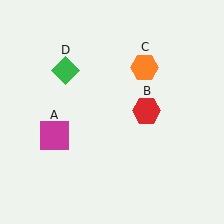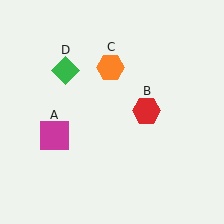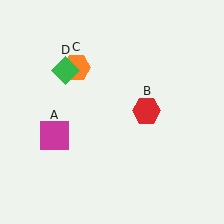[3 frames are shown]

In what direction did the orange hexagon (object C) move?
The orange hexagon (object C) moved left.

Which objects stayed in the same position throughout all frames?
Magenta square (object A) and red hexagon (object B) and green diamond (object D) remained stationary.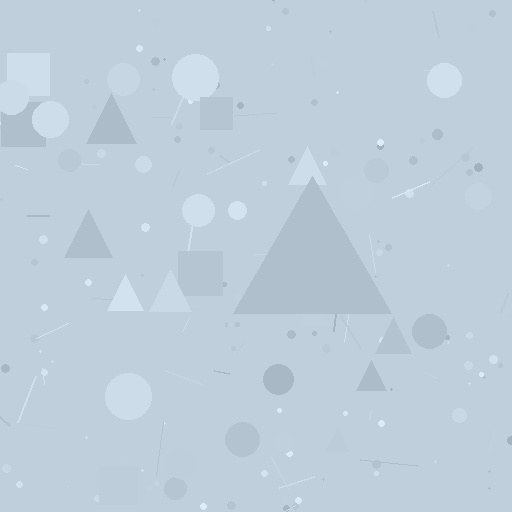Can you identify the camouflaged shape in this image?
The camouflaged shape is a triangle.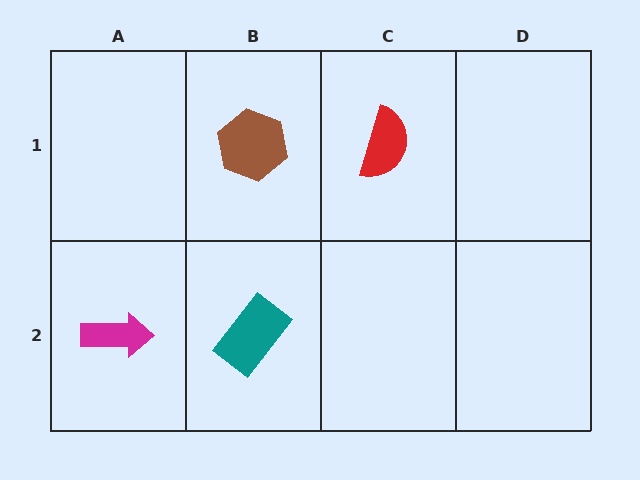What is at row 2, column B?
A teal rectangle.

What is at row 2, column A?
A magenta arrow.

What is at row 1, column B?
A brown hexagon.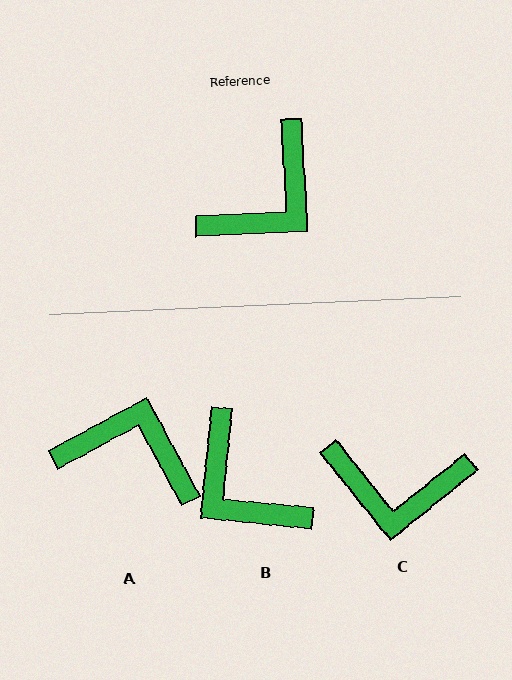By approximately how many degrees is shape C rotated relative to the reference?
Approximately 54 degrees clockwise.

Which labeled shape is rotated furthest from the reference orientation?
A, about 115 degrees away.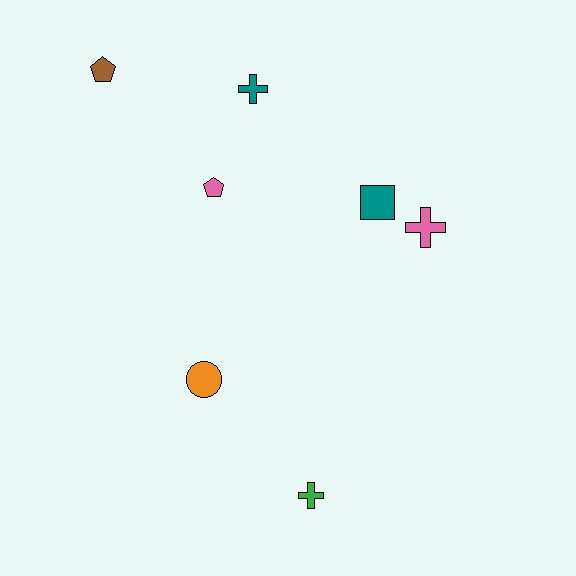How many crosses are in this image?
There are 3 crosses.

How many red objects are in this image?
There are no red objects.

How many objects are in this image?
There are 7 objects.